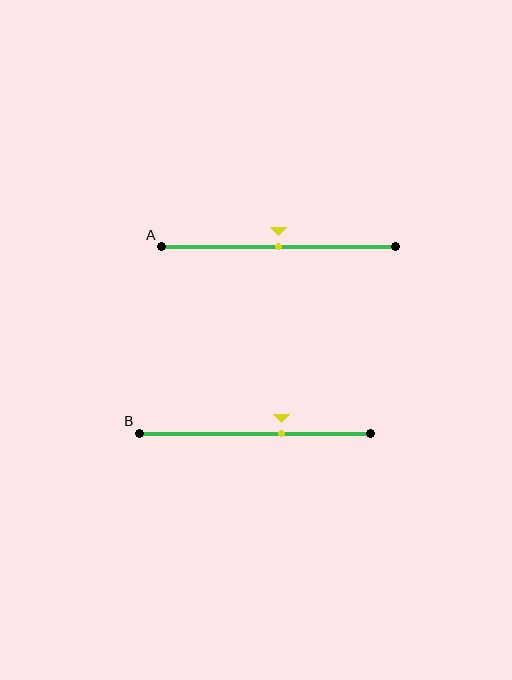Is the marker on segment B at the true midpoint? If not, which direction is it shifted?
No, the marker on segment B is shifted to the right by about 11% of the segment length.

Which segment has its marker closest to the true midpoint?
Segment A has its marker closest to the true midpoint.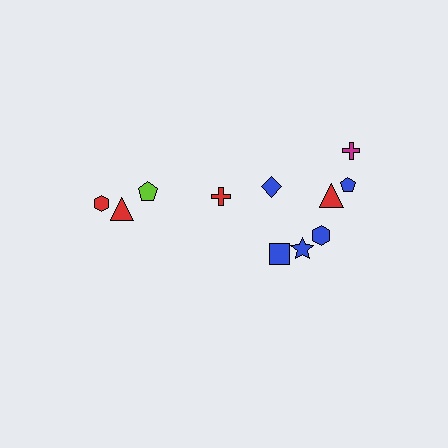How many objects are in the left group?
There are 4 objects.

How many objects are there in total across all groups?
There are 11 objects.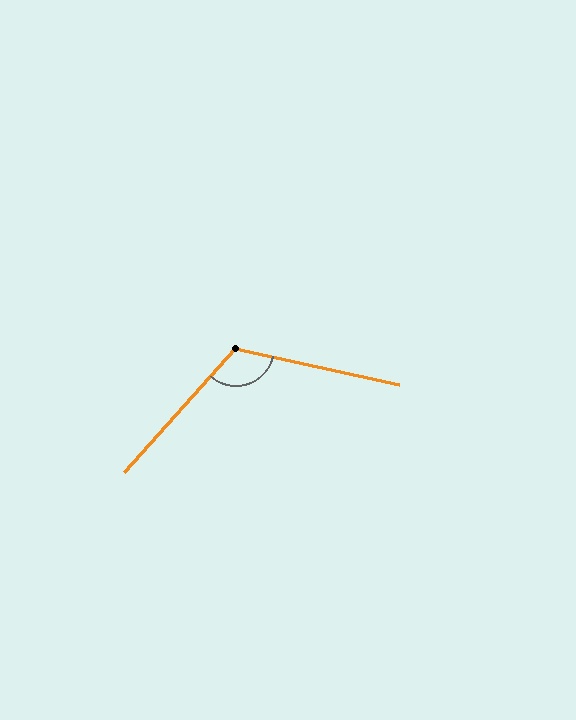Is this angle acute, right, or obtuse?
It is obtuse.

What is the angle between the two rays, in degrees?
Approximately 119 degrees.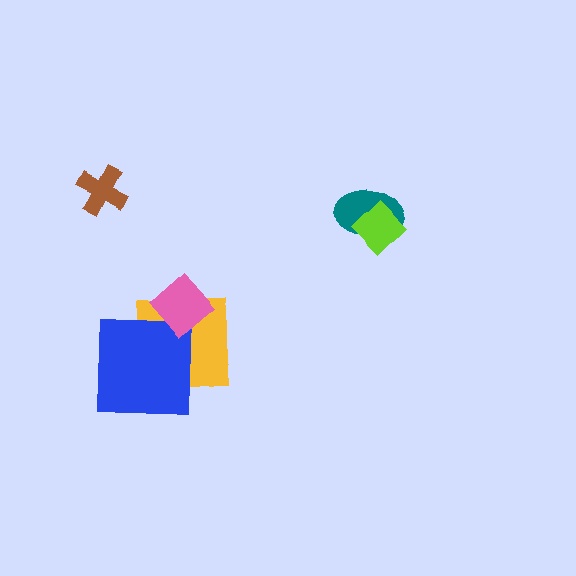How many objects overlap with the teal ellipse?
1 object overlaps with the teal ellipse.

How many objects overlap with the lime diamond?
1 object overlaps with the lime diamond.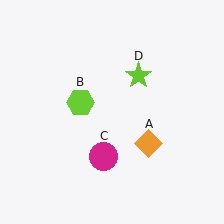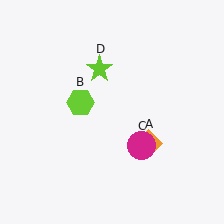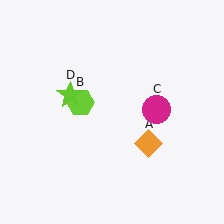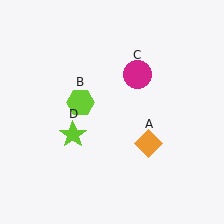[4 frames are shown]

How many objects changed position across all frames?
2 objects changed position: magenta circle (object C), lime star (object D).